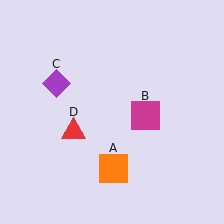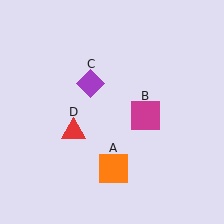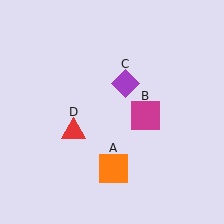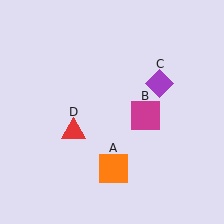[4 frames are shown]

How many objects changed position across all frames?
1 object changed position: purple diamond (object C).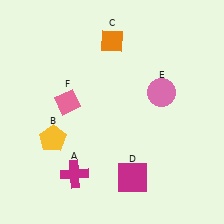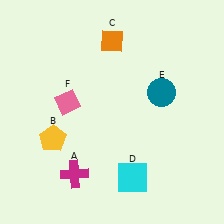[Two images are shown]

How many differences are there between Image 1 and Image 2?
There are 2 differences between the two images.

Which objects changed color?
D changed from magenta to cyan. E changed from pink to teal.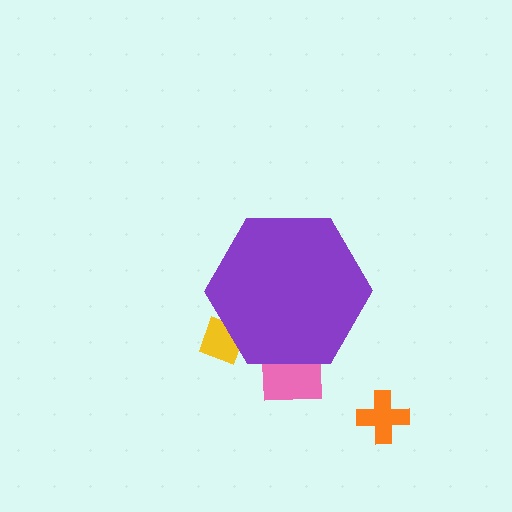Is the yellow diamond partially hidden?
Yes, the yellow diamond is partially hidden behind the purple hexagon.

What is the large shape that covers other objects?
A purple hexagon.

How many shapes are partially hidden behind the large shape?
2 shapes are partially hidden.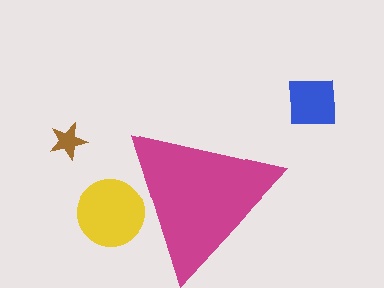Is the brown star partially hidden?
No, the brown star is fully visible.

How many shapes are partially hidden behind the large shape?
1 shape is partially hidden.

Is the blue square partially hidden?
No, the blue square is fully visible.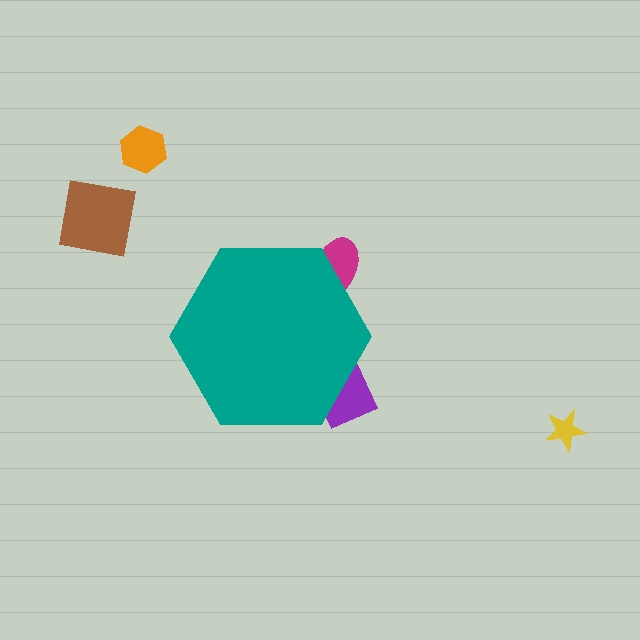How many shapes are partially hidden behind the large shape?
2 shapes are partially hidden.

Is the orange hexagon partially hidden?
No, the orange hexagon is fully visible.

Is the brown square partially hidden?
No, the brown square is fully visible.